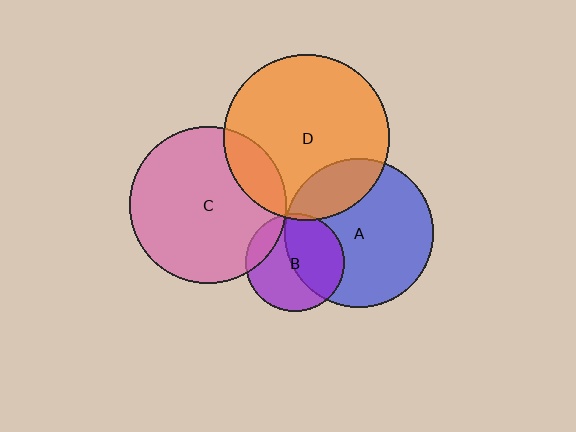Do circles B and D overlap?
Yes.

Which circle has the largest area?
Circle D (orange).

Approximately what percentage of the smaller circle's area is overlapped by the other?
Approximately 5%.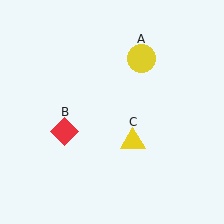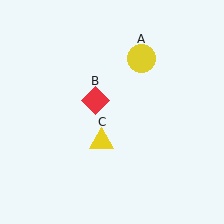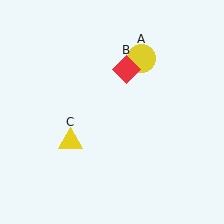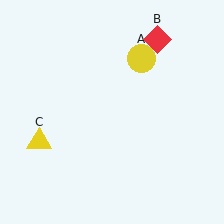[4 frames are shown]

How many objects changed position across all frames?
2 objects changed position: red diamond (object B), yellow triangle (object C).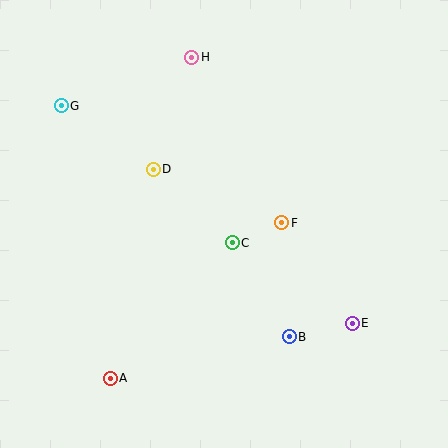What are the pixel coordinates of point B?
Point B is at (289, 337).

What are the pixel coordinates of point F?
Point F is at (282, 223).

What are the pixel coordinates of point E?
Point E is at (352, 323).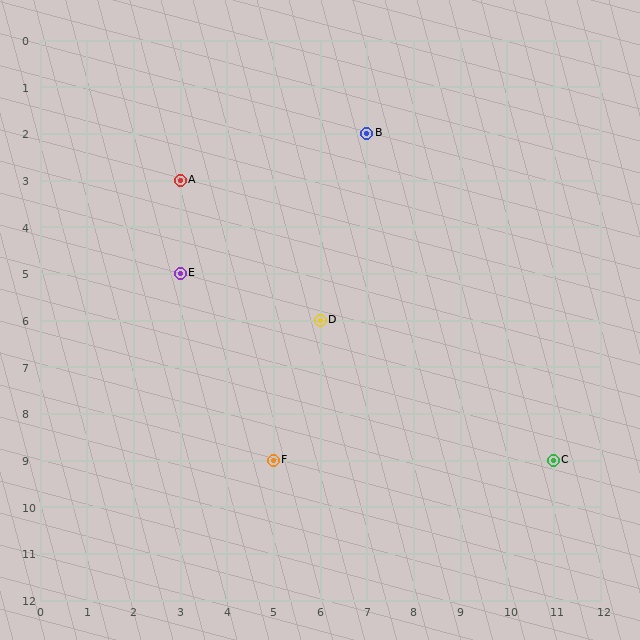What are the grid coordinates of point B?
Point B is at grid coordinates (7, 2).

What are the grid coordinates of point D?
Point D is at grid coordinates (6, 6).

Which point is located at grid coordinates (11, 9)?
Point C is at (11, 9).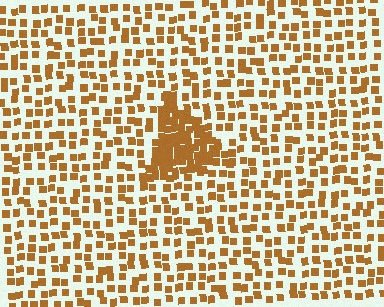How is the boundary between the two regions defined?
The boundary is defined by a change in element density (approximately 2.7x ratio). All elements are the same color, size, and shape.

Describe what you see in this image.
The image contains small brown elements arranged at two different densities. A triangle-shaped region is visible where the elements are more densely packed than the surrounding area.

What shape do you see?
I see a triangle.